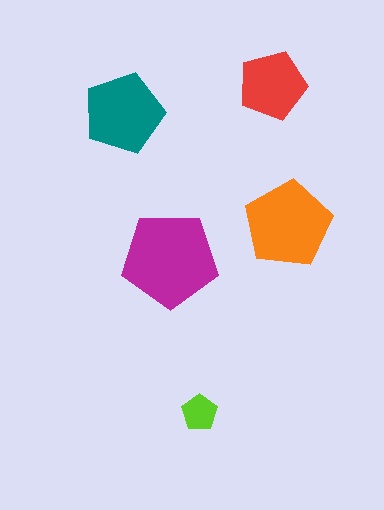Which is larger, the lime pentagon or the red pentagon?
The red one.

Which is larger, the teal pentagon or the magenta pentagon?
The magenta one.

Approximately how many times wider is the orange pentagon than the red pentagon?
About 1.5 times wider.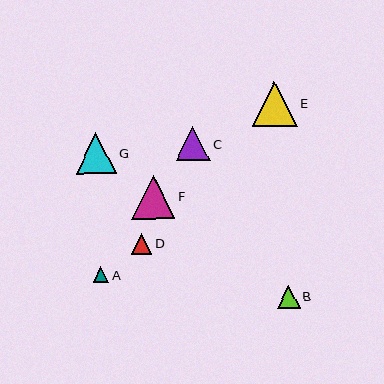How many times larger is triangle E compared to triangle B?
Triangle E is approximately 2.0 times the size of triangle B.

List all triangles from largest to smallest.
From largest to smallest: E, F, G, C, B, D, A.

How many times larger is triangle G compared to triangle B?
Triangle G is approximately 1.8 times the size of triangle B.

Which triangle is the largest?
Triangle E is the largest with a size of approximately 45 pixels.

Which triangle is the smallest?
Triangle A is the smallest with a size of approximately 16 pixels.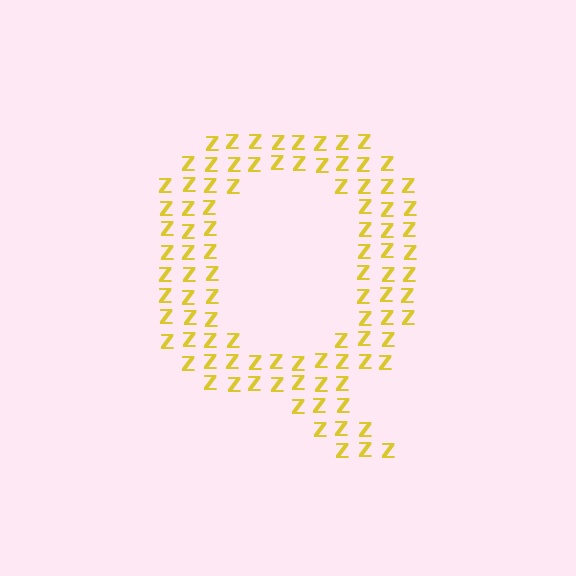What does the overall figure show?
The overall figure shows the letter Q.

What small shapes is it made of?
It is made of small letter Z's.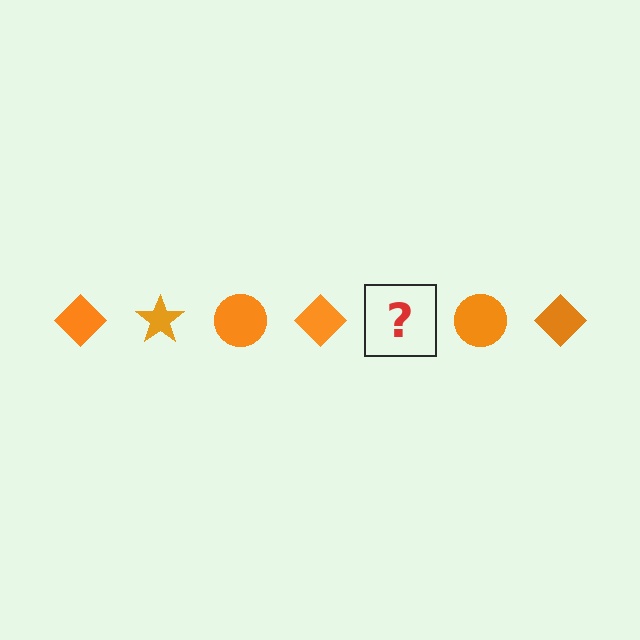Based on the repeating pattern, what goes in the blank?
The blank should be an orange star.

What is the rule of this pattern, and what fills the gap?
The rule is that the pattern cycles through diamond, star, circle shapes in orange. The gap should be filled with an orange star.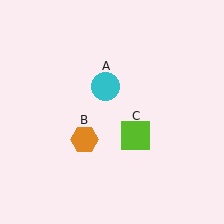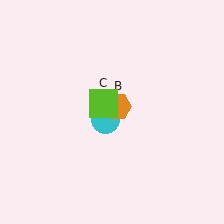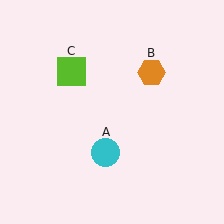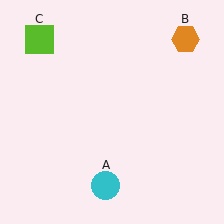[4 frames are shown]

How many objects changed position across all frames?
3 objects changed position: cyan circle (object A), orange hexagon (object B), lime square (object C).